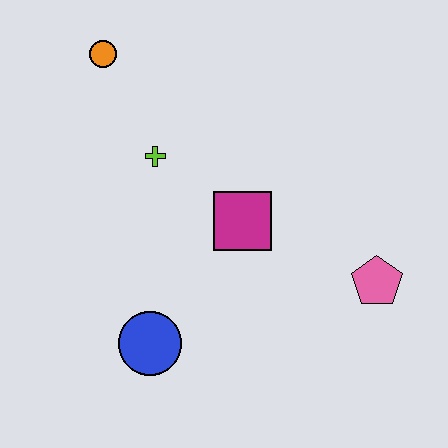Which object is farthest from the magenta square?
The orange circle is farthest from the magenta square.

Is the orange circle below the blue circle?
No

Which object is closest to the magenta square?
The lime cross is closest to the magenta square.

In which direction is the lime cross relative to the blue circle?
The lime cross is above the blue circle.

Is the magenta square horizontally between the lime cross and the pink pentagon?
Yes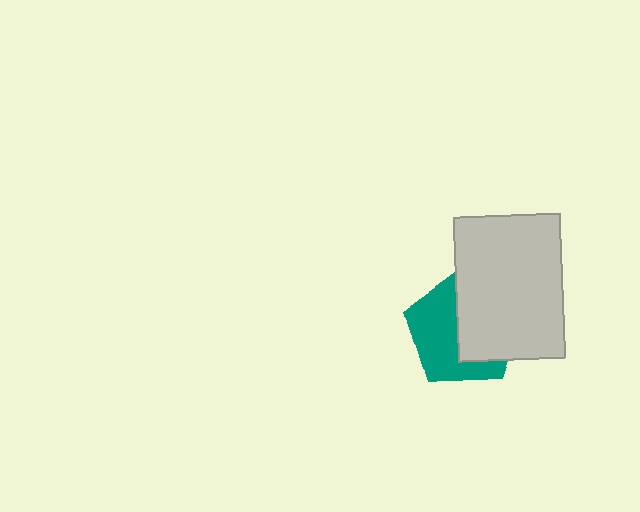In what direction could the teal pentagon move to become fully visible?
The teal pentagon could move left. That would shift it out from behind the light gray rectangle entirely.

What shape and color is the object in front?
The object in front is a light gray rectangle.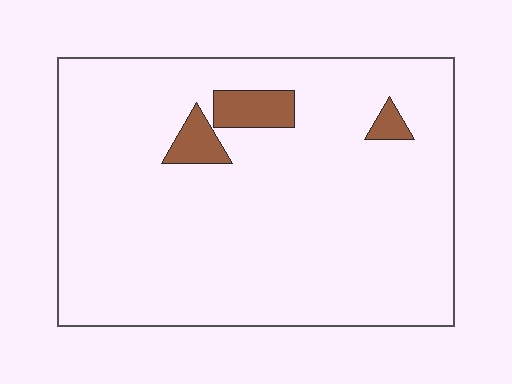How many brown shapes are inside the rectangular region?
3.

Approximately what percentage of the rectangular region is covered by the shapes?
Approximately 5%.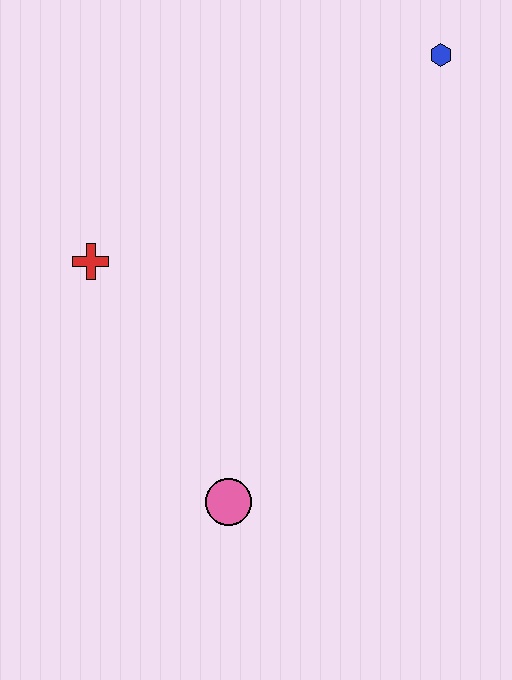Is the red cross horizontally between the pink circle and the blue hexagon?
No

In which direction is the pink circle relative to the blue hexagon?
The pink circle is below the blue hexagon.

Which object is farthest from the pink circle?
The blue hexagon is farthest from the pink circle.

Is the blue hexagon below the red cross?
No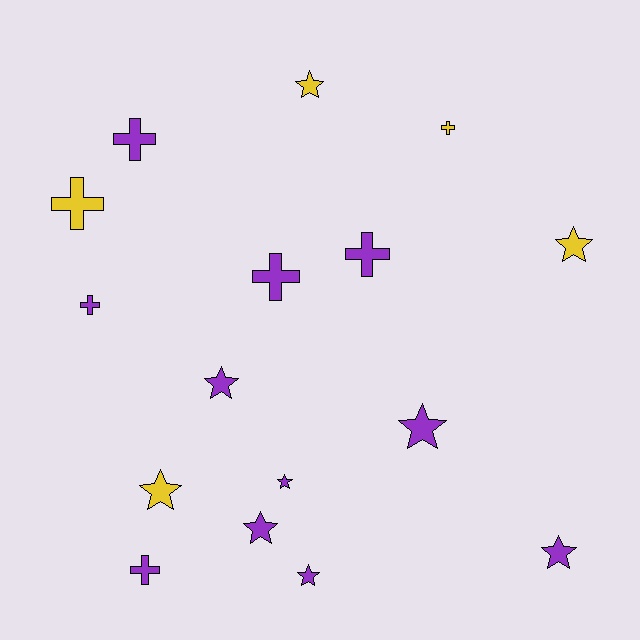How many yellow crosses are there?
There are 2 yellow crosses.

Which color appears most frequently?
Purple, with 11 objects.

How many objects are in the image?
There are 16 objects.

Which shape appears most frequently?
Star, with 9 objects.